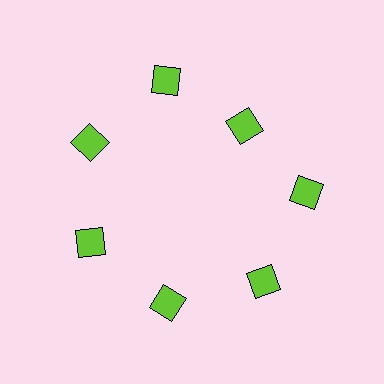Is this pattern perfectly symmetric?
No. The 7 lime squares are arranged in a ring, but one element near the 1 o'clock position is pulled inward toward the center, breaking the 7-fold rotational symmetry.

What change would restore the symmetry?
The symmetry would be restored by moving it outward, back onto the ring so that all 7 squares sit at equal angles and equal distance from the center.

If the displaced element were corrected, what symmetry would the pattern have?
It would have 7-fold rotational symmetry — the pattern would map onto itself every 51 degrees.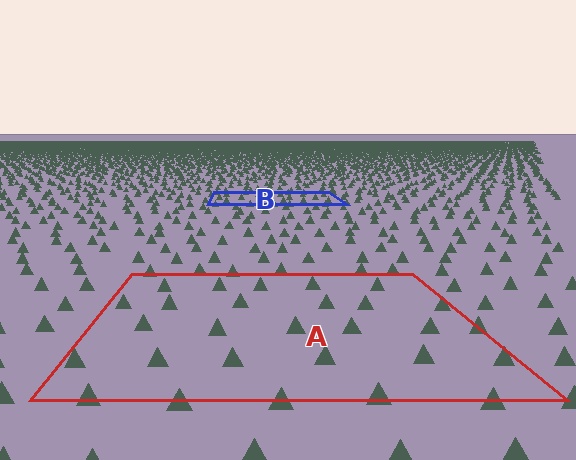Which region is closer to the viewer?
Region A is closer. The texture elements there are larger and more spread out.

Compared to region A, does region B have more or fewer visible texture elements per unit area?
Region B has more texture elements per unit area — they are packed more densely because it is farther away.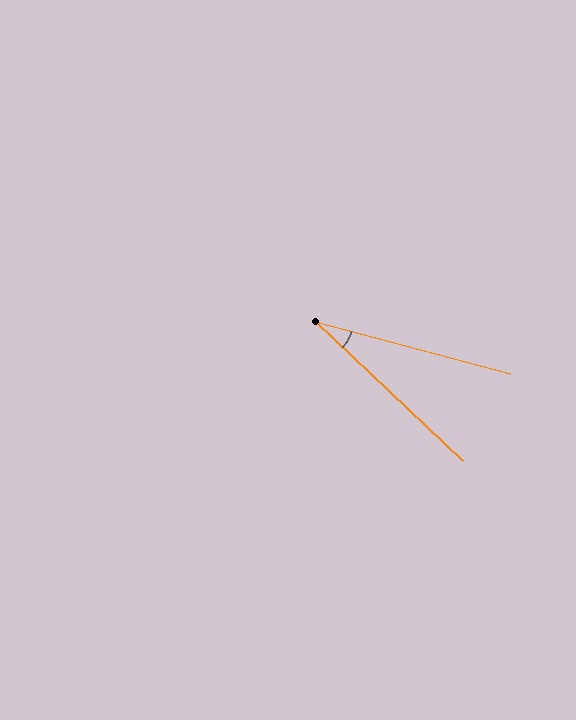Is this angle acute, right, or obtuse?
It is acute.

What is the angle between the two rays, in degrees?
Approximately 29 degrees.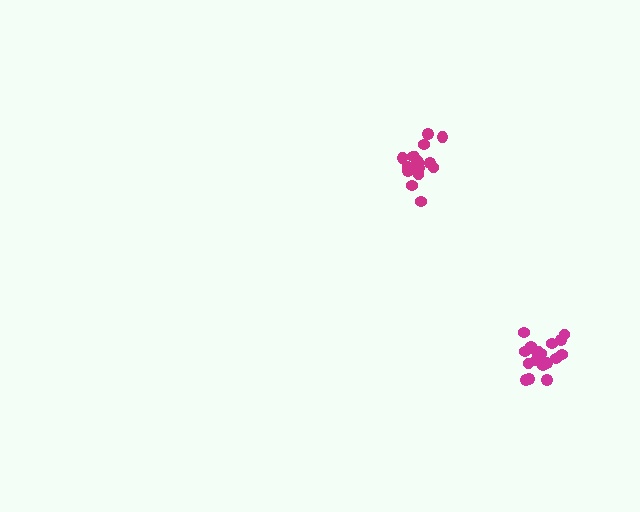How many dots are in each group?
Group 1: 16 dots, Group 2: 18 dots (34 total).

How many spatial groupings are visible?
There are 2 spatial groupings.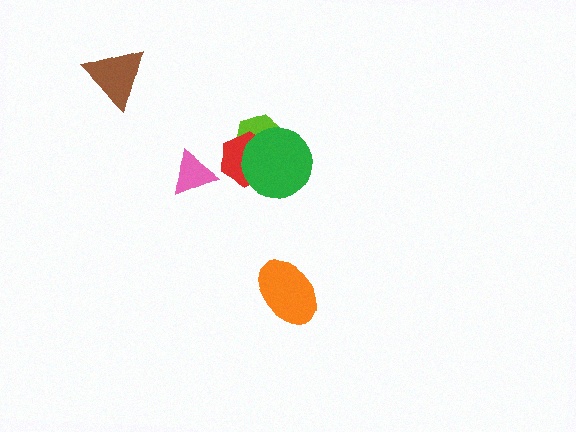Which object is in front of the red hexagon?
The green circle is in front of the red hexagon.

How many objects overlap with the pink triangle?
0 objects overlap with the pink triangle.